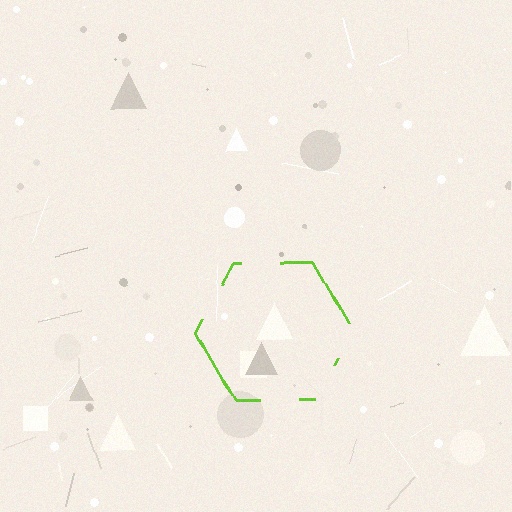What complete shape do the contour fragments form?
The contour fragments form a hexagon.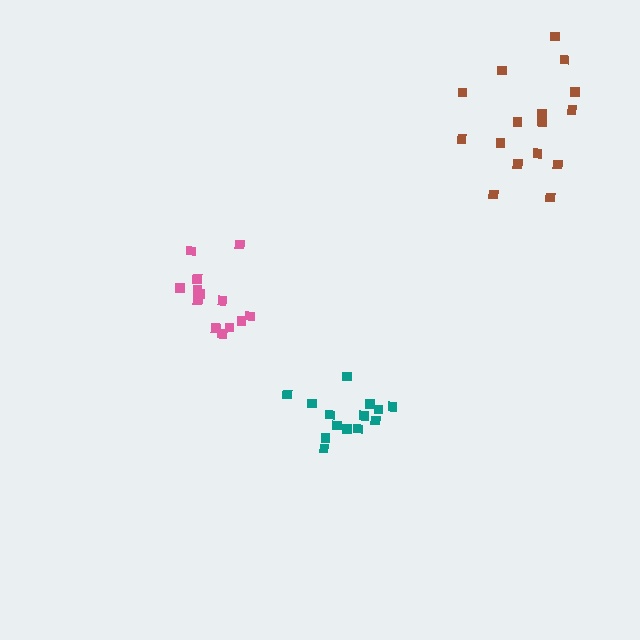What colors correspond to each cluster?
The clusters are colored: brown, teal, pink.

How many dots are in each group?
Group 1: 16 dots, Group 2: 14 dots, Group 3: 13 dots (43 total).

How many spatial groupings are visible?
There are 3 spatial groupings.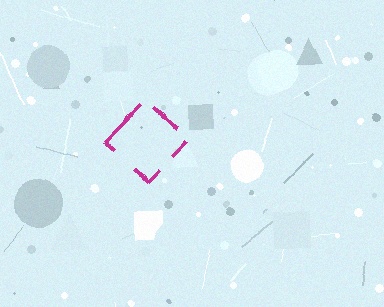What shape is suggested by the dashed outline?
The dashed outline suggests a diamond.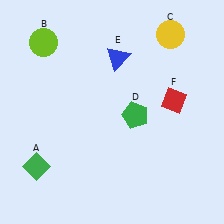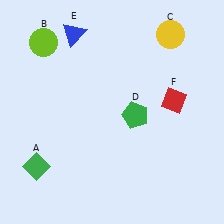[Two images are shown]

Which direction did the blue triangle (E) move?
The blue triangle (E) moved left.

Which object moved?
The blue triangle (E) moved left.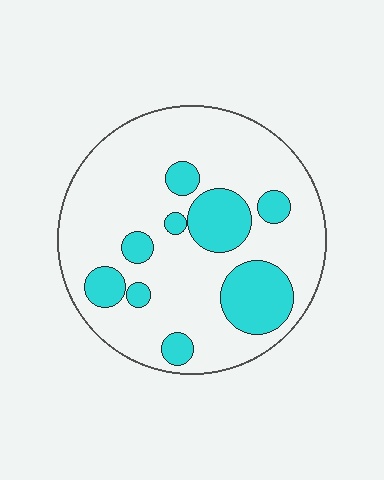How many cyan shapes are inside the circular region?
9.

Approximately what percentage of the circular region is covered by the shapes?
Approximately 25%.